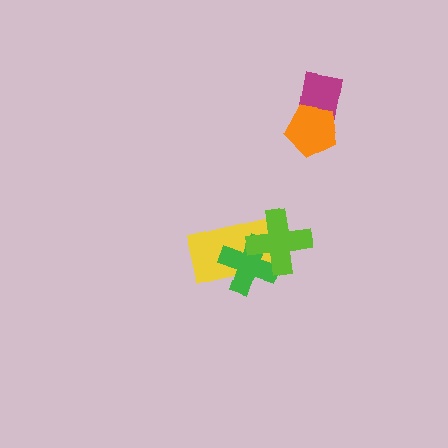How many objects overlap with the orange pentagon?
1 object overlaps with the orange pentagon.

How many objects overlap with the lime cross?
2 objects overlap with the lime cross.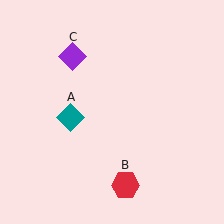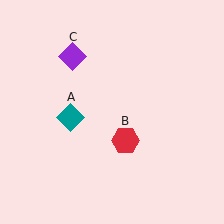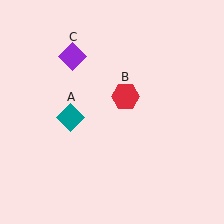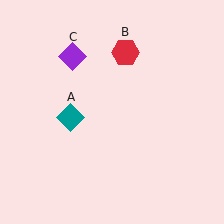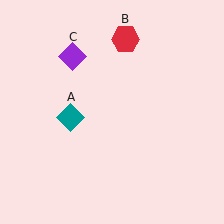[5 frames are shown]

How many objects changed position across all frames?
1 object changed position: red hexagon (object B).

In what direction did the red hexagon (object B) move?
The red hexagon (object B) moved up.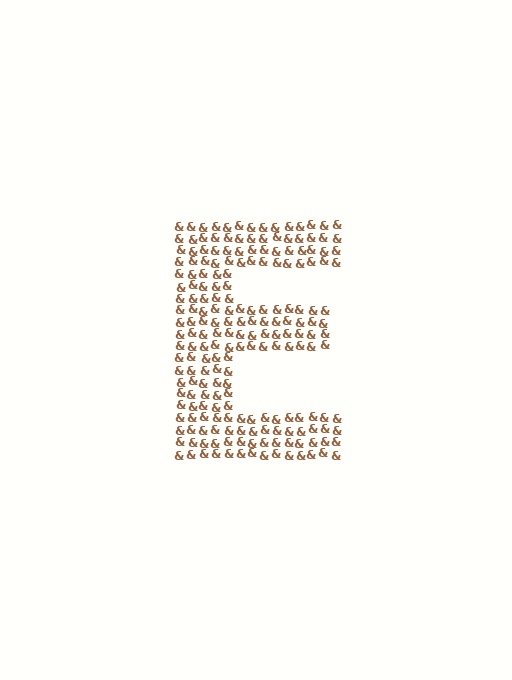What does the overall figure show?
The overall figure shows the letter E.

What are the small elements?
The small elements are ampersands.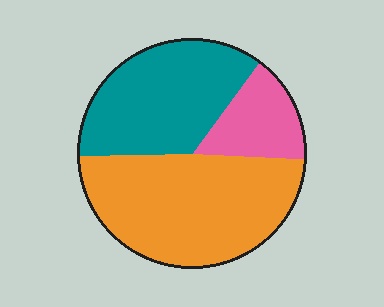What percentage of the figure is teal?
Teal takes up between a quarter and a half of the figure.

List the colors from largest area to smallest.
From largest to smallest: orange, teal, pink.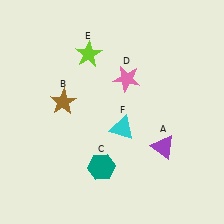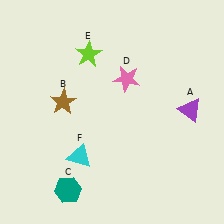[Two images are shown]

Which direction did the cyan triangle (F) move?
The cyan triangle (F) moved left.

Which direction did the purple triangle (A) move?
The purple triangle (A) moved up.